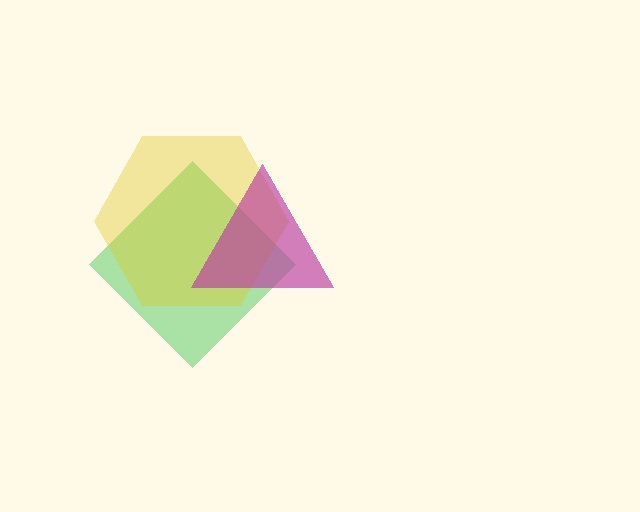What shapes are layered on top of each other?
The layered shapes are: a green diamond, a yellow hexagon, a magenta triangle.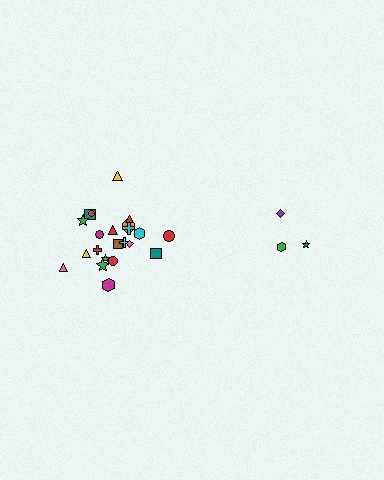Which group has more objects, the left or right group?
The left group.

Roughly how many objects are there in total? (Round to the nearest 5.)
Roughly 25 objects in total.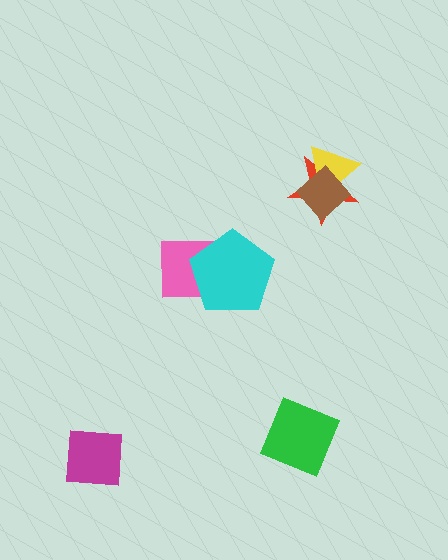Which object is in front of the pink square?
The cyan pentagon is in front of the pink square.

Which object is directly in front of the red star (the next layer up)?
The yellow triangle is directly in front of the red star.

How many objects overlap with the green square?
0 objects overlap with the green square.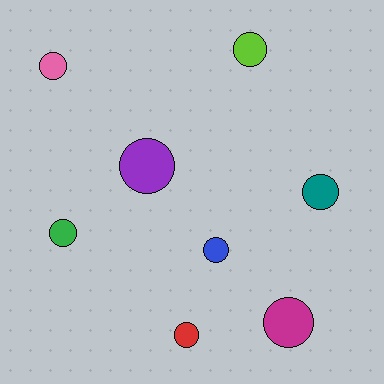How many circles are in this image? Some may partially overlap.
There are 8 circles.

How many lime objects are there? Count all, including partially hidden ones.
There is 1 lime object.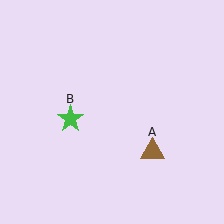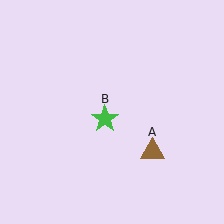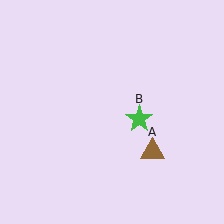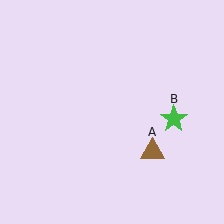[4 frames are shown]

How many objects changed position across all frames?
1 object changed position: green star (object B).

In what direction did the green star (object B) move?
The green star (object B) moved right.